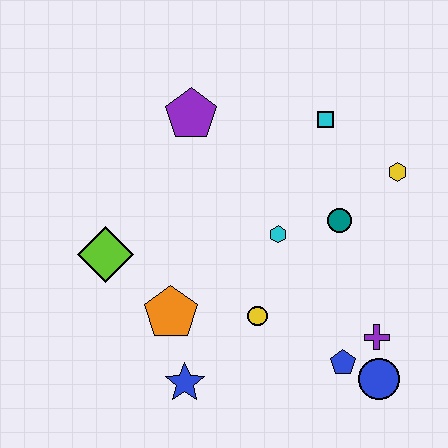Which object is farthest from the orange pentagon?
The yellow hexagon is farthest from the orange pentagon.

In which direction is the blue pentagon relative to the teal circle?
The blue pentagon is below the teal circle.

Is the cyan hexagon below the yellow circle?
No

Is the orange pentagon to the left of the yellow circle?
Yes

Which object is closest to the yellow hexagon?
The teal circle is closest to the yellow hexagon.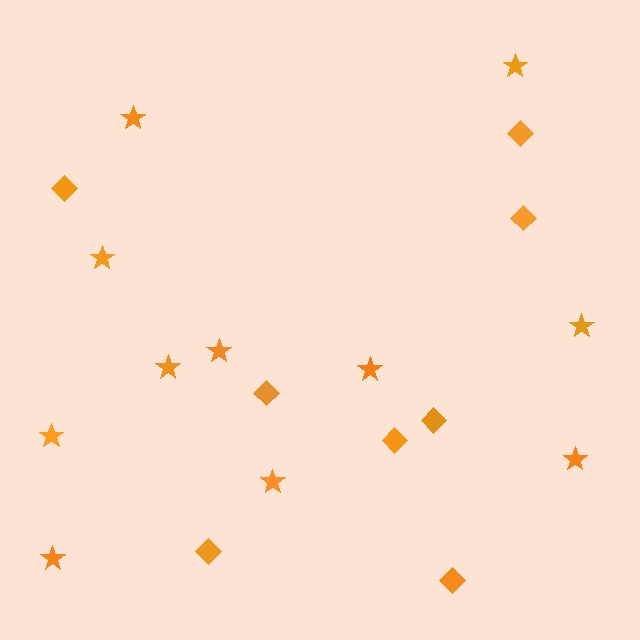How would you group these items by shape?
There are 2 groups: one group of stars (11) and one group of diamonds (8).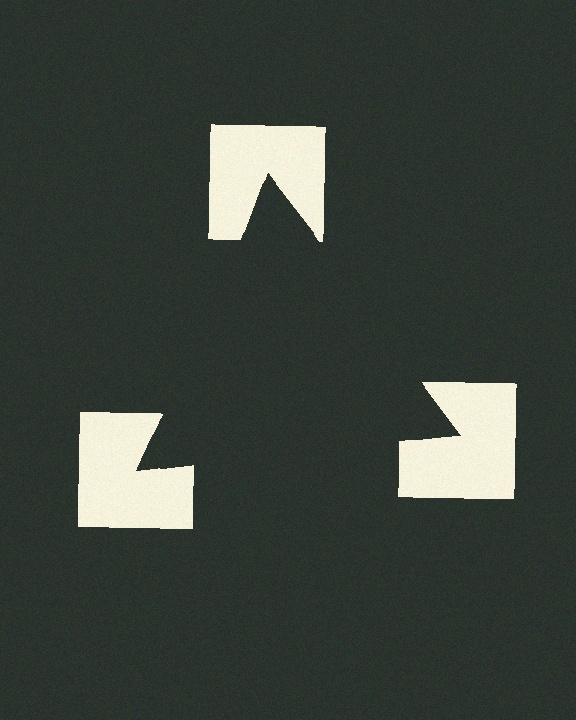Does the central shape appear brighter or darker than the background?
It typically appears slightly darker than the background, even though no actual brightness change is drawn.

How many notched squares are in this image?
There are 3 — one at each vertex of the illusory triangle.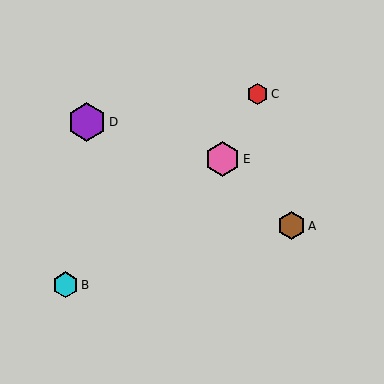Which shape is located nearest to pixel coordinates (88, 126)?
The purple hexagon (labeled D) at (87, 122) is nearest to that location.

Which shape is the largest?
The purple hexagon (labeled D) is the largest.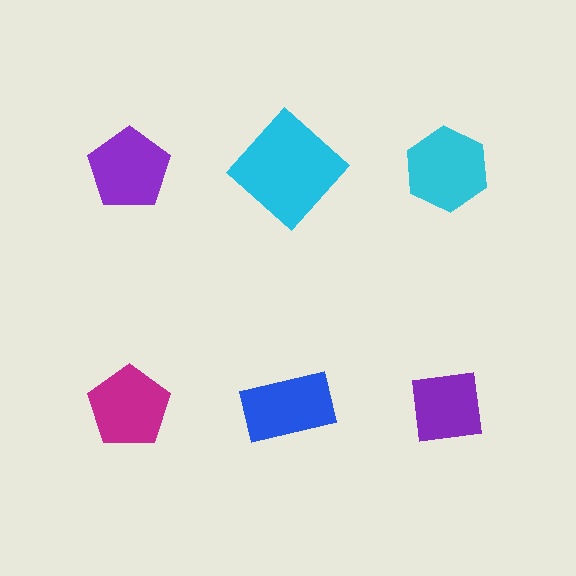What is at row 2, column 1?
A magenta pentagon.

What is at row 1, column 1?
A purple pentagon.